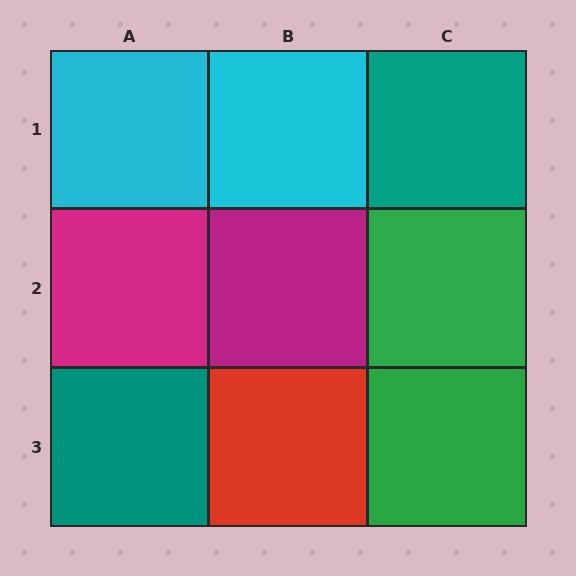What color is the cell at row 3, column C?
Green.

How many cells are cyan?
2 cells are cyan.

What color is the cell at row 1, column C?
Teal.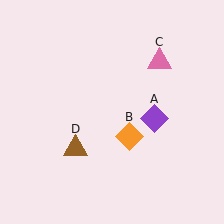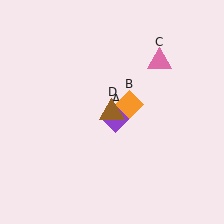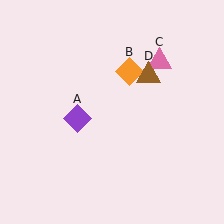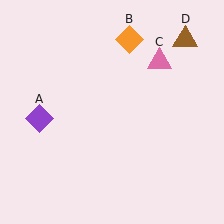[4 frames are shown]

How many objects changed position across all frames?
3 objects changed position: purple diamond (object A), orange diamond (object B), brown triangle (object D).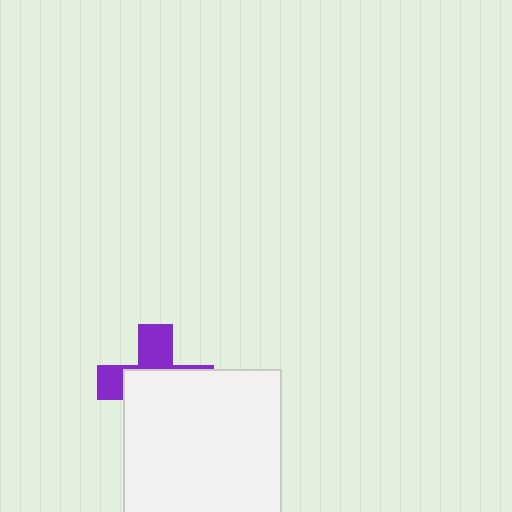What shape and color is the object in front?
The object in front is a white square.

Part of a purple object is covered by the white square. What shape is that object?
It is a cross.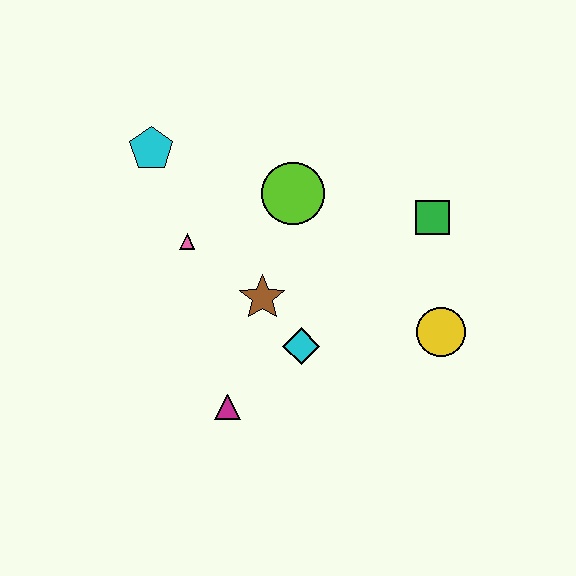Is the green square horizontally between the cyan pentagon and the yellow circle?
Yes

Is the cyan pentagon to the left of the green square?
Yes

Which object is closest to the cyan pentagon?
The pink triangle is closest to the cyan pentagon.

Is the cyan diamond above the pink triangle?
No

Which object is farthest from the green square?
The cyan pentagon is farthest from the green square.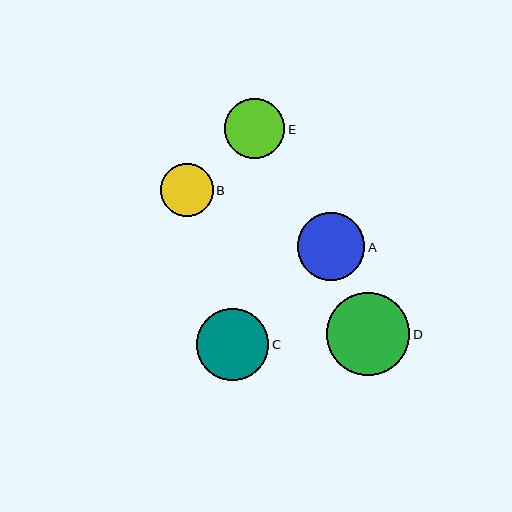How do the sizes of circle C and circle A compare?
Circle C and circle A are approximately the same size.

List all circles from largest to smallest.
From largest to smallest: D, C, A, E, B.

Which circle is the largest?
Circle D is the largest with a size of approximately 83 pixels.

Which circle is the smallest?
Circle B is the smallest with a size of approximately 53 pixels.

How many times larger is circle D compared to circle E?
Circle D is approximately 1.4 times the size of circle E.